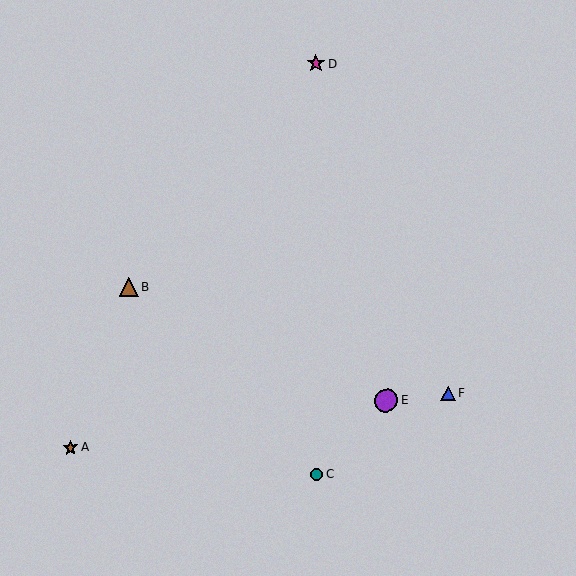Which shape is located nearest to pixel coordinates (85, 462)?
The brown star (labeled A) at (70, 448) is nearest to that location.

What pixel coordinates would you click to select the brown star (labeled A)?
Click at (70, 448) to select the brown star A.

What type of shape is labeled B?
Shape B is a brown triangle.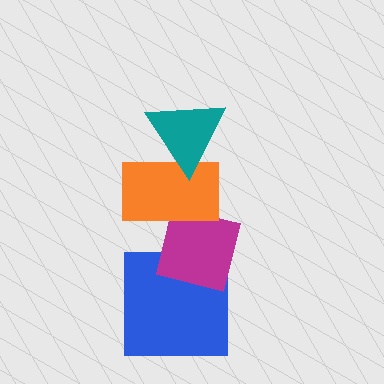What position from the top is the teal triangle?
The teal triangle is 1st from the top.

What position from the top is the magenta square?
The magenta square is 3rd from the top.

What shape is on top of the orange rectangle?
The teal triangle is on top of the orange rectangle.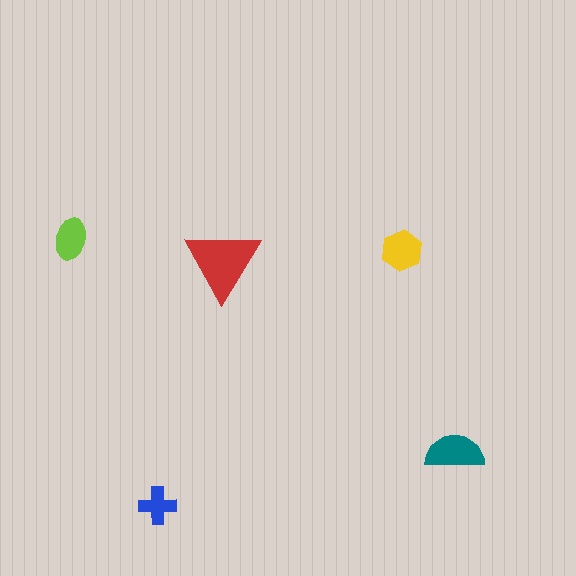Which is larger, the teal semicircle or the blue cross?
The teal semicircle.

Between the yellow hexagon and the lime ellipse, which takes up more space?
The yellow hexagon.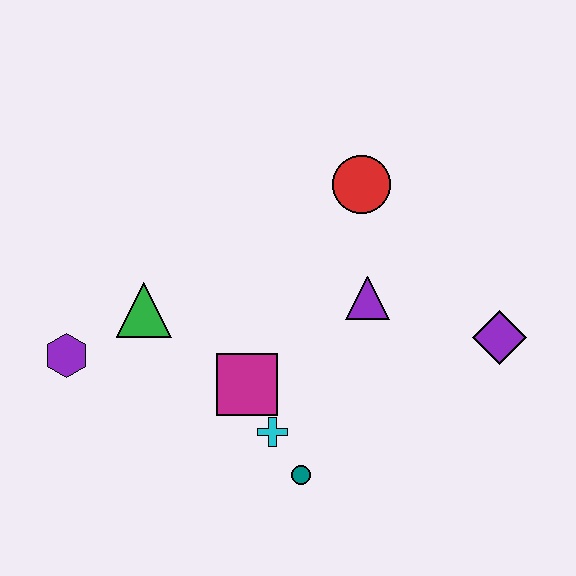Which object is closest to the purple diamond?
The purple triangle is closest to the purple diamond.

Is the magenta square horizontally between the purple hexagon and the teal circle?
Yes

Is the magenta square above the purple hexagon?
No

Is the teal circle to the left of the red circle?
Yes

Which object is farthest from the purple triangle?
The purple hexagon is farthest from the purple triangle.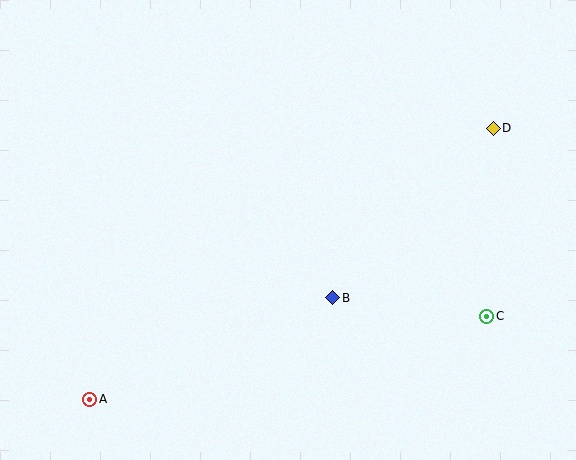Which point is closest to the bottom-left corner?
Point A is closest to the bottom-left corner.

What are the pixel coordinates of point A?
Point A is at (90, 399).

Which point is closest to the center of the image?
Point B at (333, 298) is closest to the center.